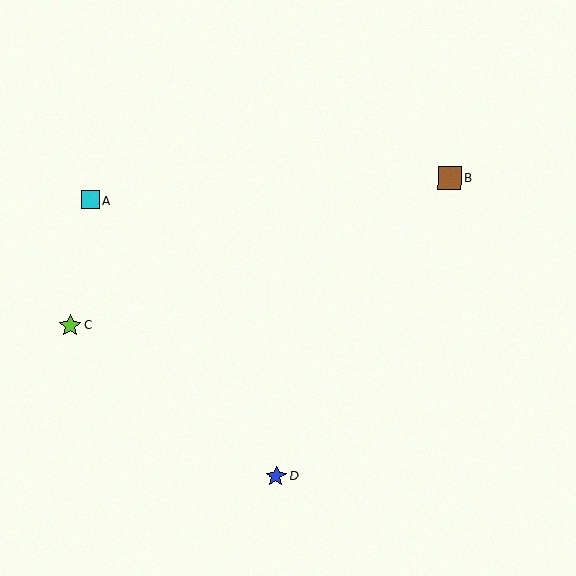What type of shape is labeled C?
Shape C is a lime star.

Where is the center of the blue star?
The center of the blue star is at (276, 476).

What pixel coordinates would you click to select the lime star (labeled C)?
Click at (70, 325) to select the lime star C.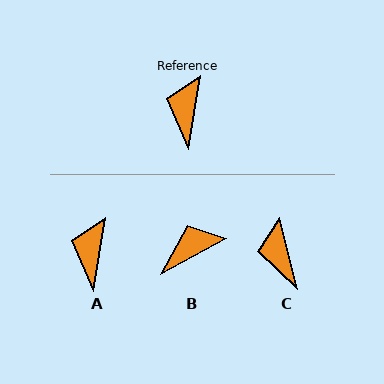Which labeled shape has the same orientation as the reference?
A.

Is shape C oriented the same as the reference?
No, it is off by about 23 degrees.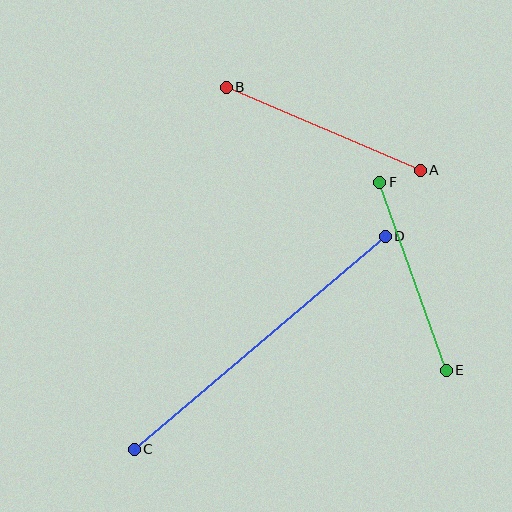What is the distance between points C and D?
The distance is approximately 329 pixels.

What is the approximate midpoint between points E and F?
The midpoint is at approximately (413, 276) pixels.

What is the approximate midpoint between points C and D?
The midpoint is at approximately (260, 343) pixels.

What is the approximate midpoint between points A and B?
The midpoint is at approximately (323, 129) pixels.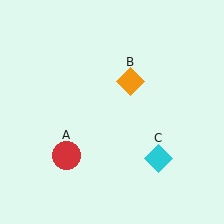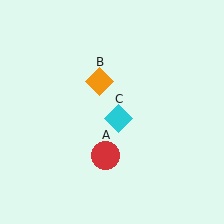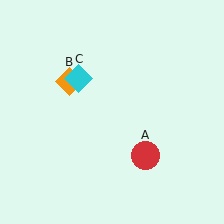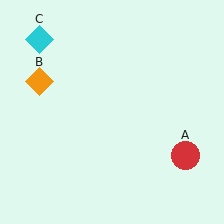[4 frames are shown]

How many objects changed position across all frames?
3 objects changed position: red circle (object A), orange diamond (object B), cyan diamond (object C).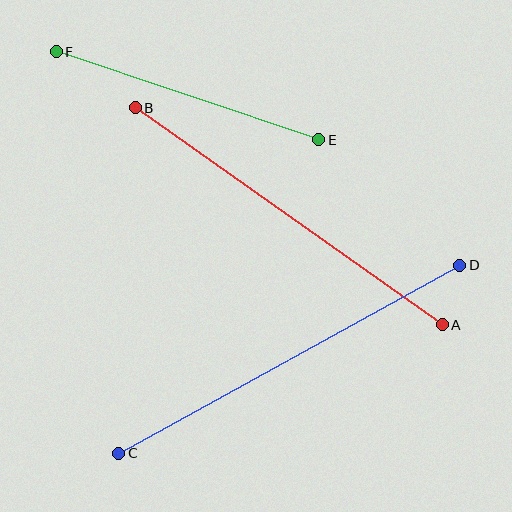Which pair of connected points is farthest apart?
Points C and D are farthest apart.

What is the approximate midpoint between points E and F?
The midpoint is at approximately (187, 96) pixels.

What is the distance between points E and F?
The distance is approximately 277 pixels.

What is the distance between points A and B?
The distance is approximately 376 pixels.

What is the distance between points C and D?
The distance is approximately 389 pixels.